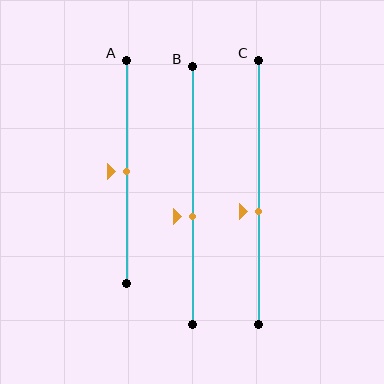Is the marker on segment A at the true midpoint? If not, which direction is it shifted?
Yes, the marker on segment A is at the true midpoint.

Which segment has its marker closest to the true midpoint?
Segment A has its marker closest to the true midpoint.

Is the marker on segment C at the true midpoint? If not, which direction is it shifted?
No, the marker on segment C is shifted downward by about 7% of the segment length.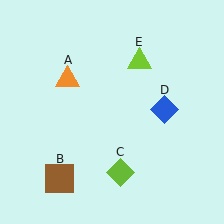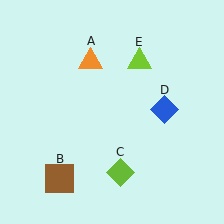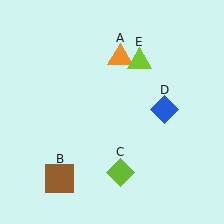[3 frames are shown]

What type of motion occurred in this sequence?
The orange triangle (object A) rotated clockwise around the center of the scene.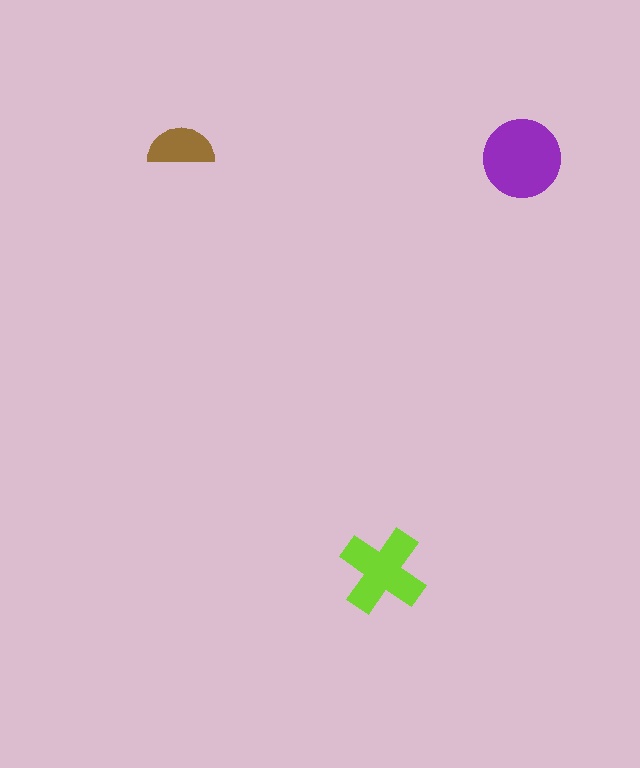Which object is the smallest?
The brown semicircle.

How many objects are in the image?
There are 3 objects in the image.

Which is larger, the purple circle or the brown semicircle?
The purple circle.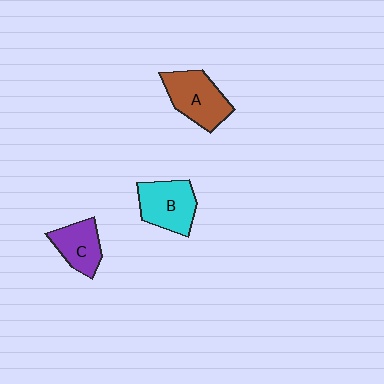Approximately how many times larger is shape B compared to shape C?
Approximately 1.3 times.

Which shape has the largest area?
Shape A (brown).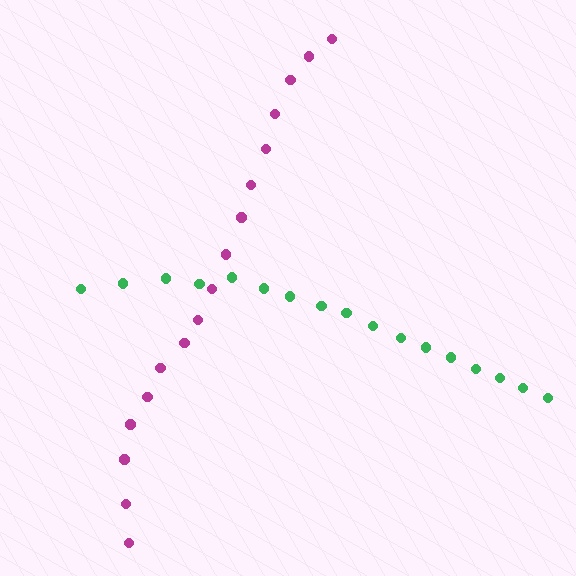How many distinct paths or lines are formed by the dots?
There are 2 distinct paths.